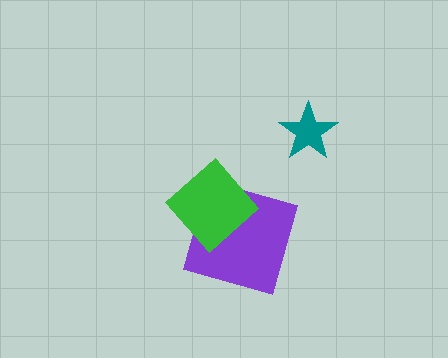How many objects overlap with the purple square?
1 object overlaps with the purple square.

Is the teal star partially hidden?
No, no other shape covers it.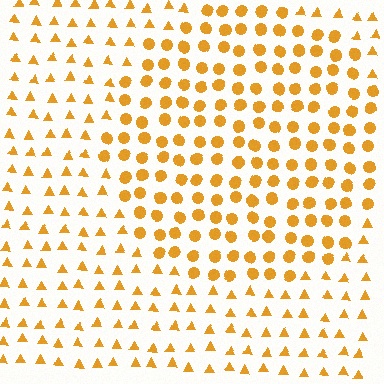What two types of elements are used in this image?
The image uses circles inside the circle region and triangles outside it.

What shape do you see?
I see a circle.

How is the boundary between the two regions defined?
The boundary is defined by a change in element shape: circles inside vs. triangles outside. All elements share the same color and spacing.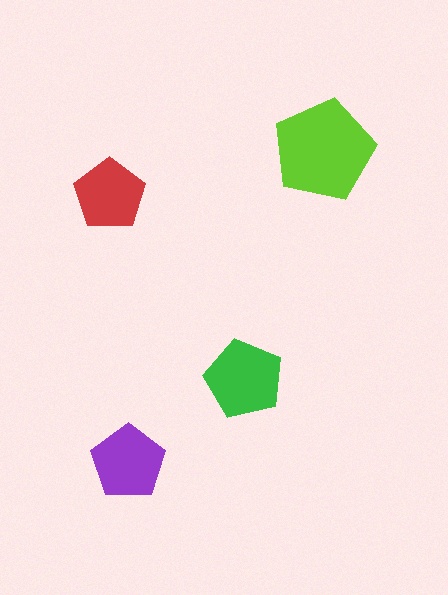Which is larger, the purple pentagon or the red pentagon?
The purple one.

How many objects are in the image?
There are 4 objects in the image.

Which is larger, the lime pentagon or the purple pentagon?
The lime one.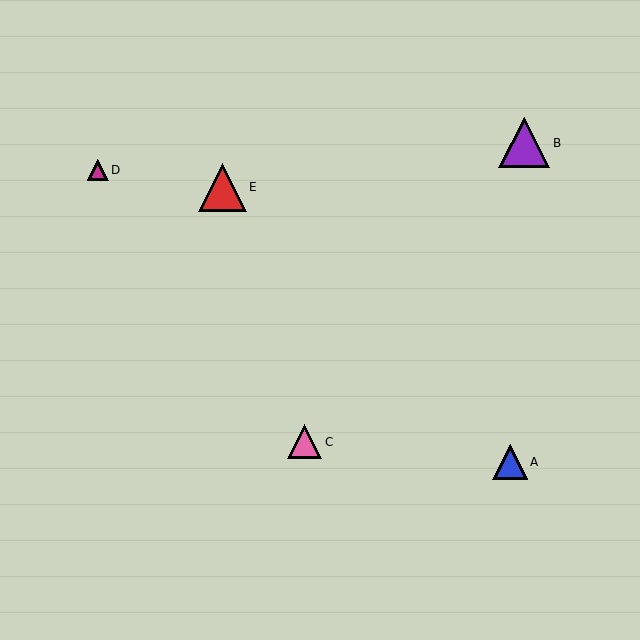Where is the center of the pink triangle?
The center of the pink triangle is at (305, 442).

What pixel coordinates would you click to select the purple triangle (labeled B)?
Click at (524, 143) to select the purple triangle B.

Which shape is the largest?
The purple triangle (labeled B) is the largest.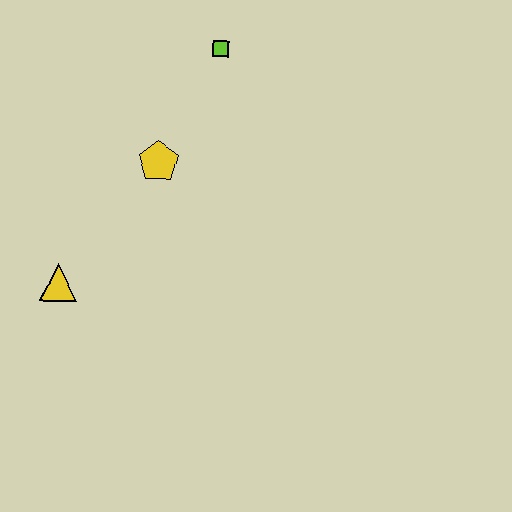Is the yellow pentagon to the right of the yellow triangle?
Yes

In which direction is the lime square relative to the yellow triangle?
The lime square is above the yellow triangle.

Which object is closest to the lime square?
The yellow pentagon is closest to the lime square.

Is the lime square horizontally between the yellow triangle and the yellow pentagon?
No